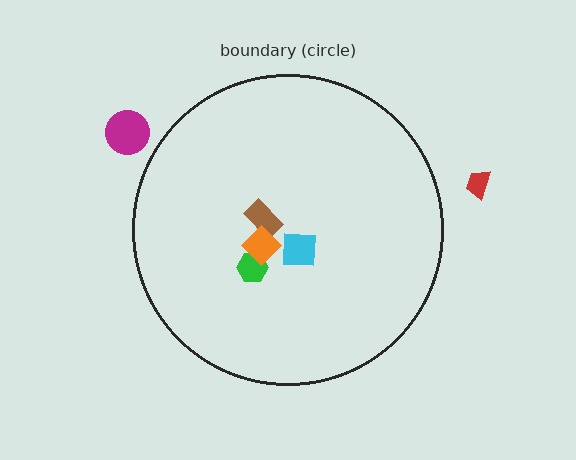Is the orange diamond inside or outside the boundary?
Inside.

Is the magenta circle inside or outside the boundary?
Outside.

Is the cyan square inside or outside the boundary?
Inside.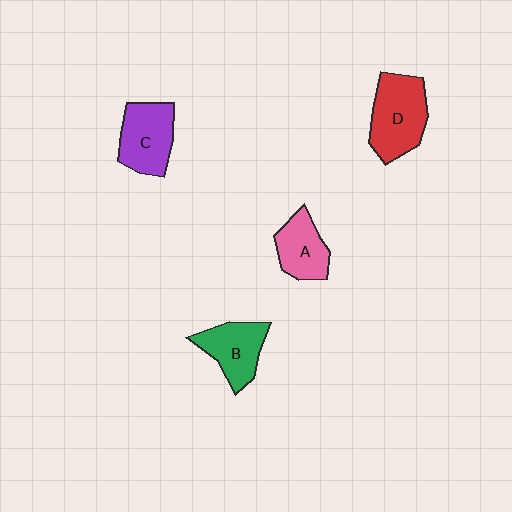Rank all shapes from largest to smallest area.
From largest to smallest: D (red), C (purple), B (green), A (pink).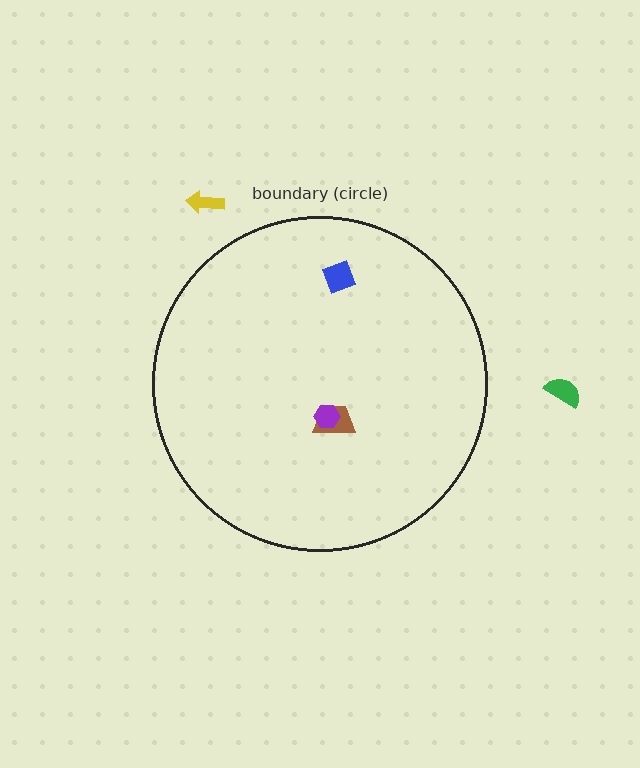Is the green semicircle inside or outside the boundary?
Outside.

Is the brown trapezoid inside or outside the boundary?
Inside.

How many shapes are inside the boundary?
3 inside, 2 outside.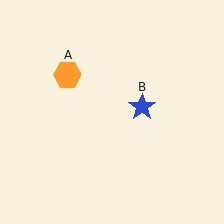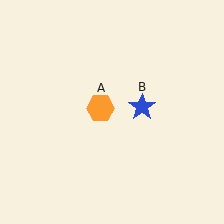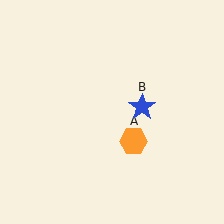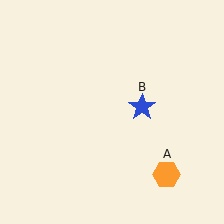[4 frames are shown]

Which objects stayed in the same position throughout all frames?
Blue star (object B) remained stationary.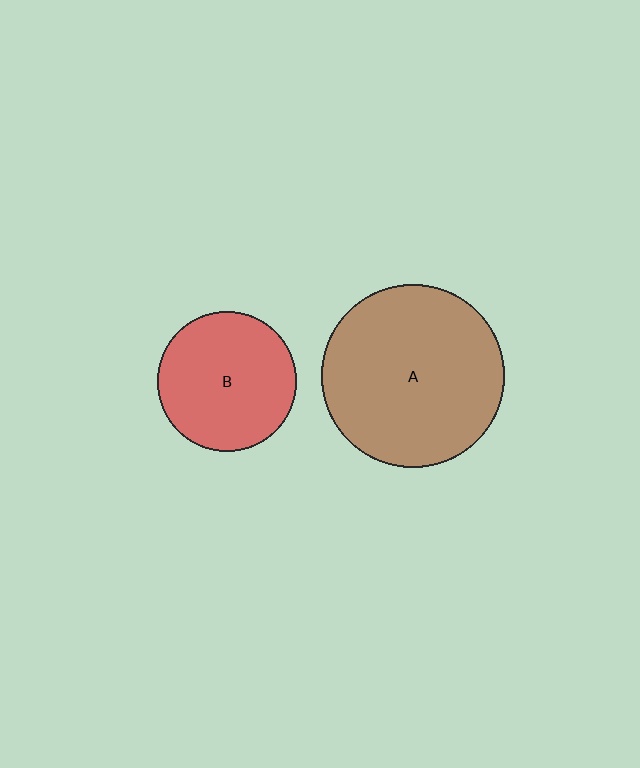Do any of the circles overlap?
No, none of the circles overlap.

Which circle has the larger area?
Circle A (brown).